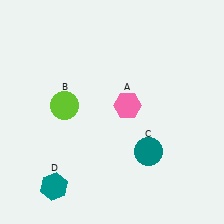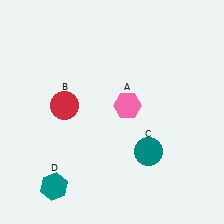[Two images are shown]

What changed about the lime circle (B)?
In Image 1, B is lime. In Image 2, it changed to red.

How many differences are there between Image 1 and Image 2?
There is 1 difference between the two images.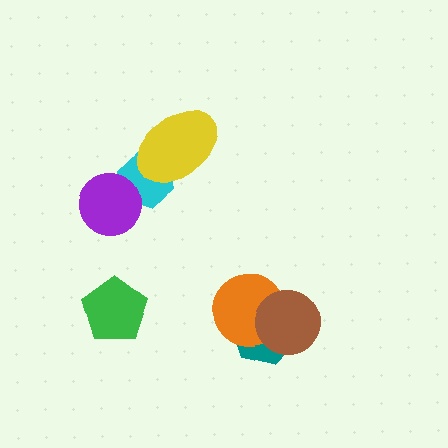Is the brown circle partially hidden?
No, no other shape covers it.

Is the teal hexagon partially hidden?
Yes, it is partially covered by another shape.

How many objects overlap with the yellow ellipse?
1 object overlaps with the yellow ellipse.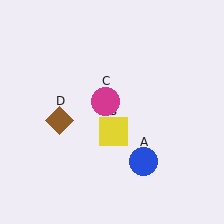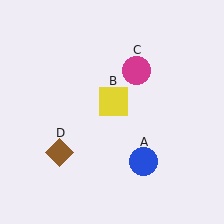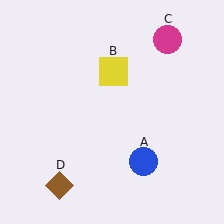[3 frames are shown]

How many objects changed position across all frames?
3 objects changed position: yellow square (object B), magenta circle (object C), brown diamond (object D).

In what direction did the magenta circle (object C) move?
The magenta circle (object C) moved up and to the right.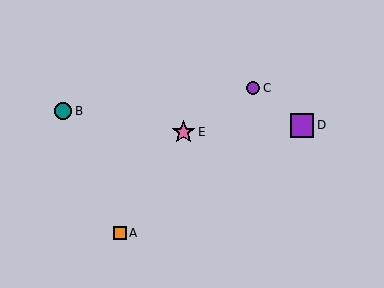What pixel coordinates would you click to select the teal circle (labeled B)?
Click at (63, 111) to select the teal circle B.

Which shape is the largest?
The purple square (labeled D) is the largest.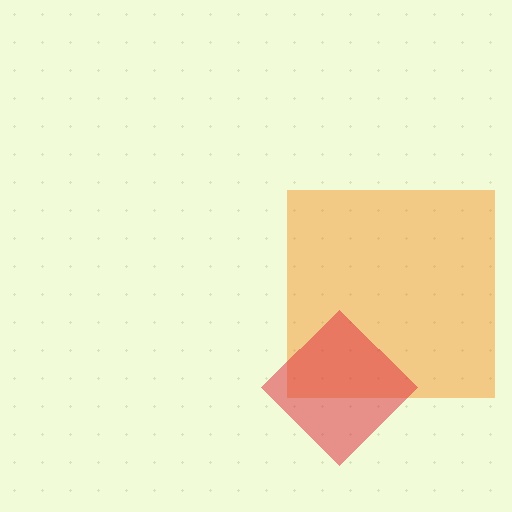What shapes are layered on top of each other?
The layered shapes are: an orange square, a red diamond.